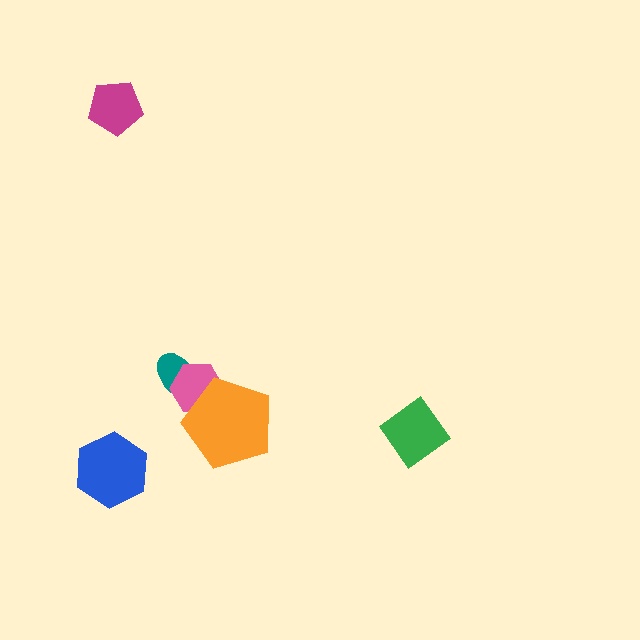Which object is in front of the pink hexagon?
The orange pentagon is in front of the pink hexagon.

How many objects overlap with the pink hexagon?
2 objects overlap with the pink hexagon.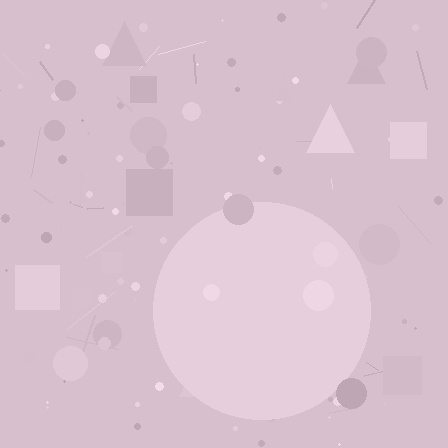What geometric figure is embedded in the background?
A circle is embedded in the background.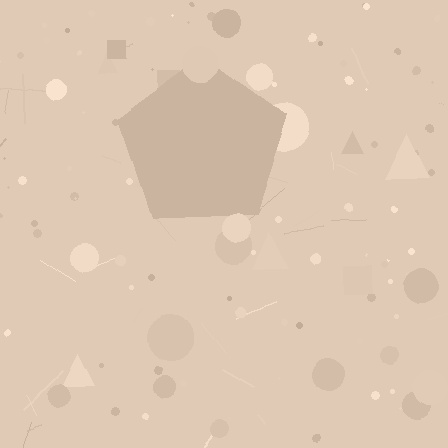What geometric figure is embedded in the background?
A pentagon is embedded in the background.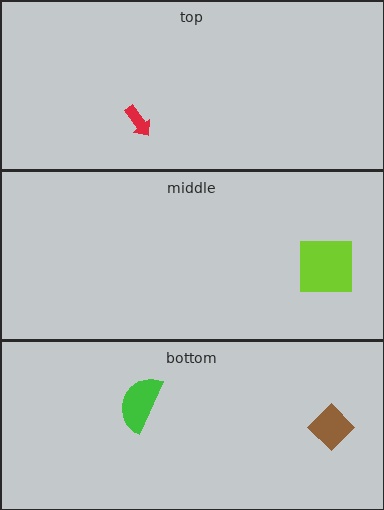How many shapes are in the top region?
1.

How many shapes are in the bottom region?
2.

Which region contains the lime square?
The middle region.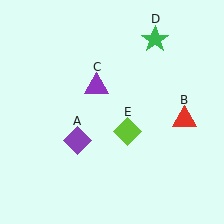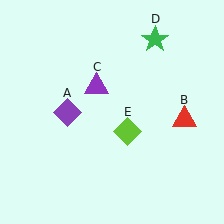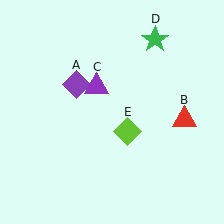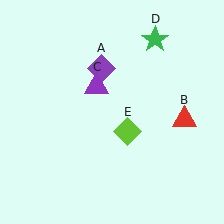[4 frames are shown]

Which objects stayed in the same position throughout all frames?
Red triangle (object B) and purple triangle (object C) and green star (object D) and lime diamond (object E) remained stationary.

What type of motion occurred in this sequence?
The purple diamond (object A) rotated clockwise around the center of the scene.